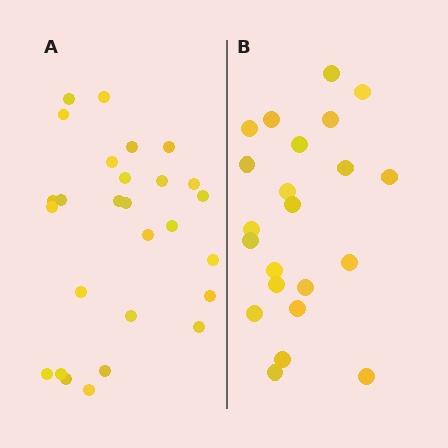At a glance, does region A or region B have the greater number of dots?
Region A (the left region) has more dots.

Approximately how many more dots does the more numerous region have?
Region A has about 5 more dots than region B.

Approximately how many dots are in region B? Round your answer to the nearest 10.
About 20 dots. (The exact count is 22, which rounds to 20.)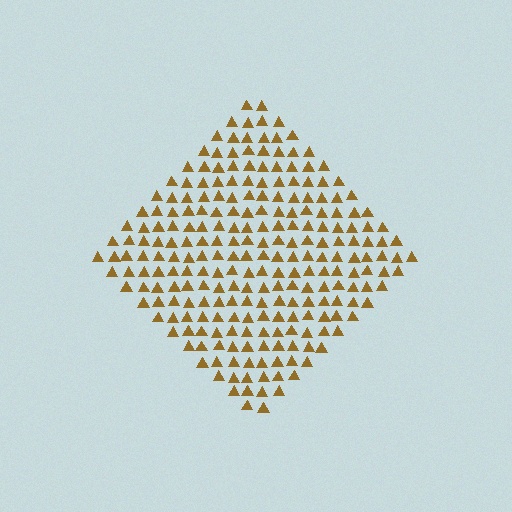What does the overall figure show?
The overall figure shows a diamond.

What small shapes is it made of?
It is made of small triangles.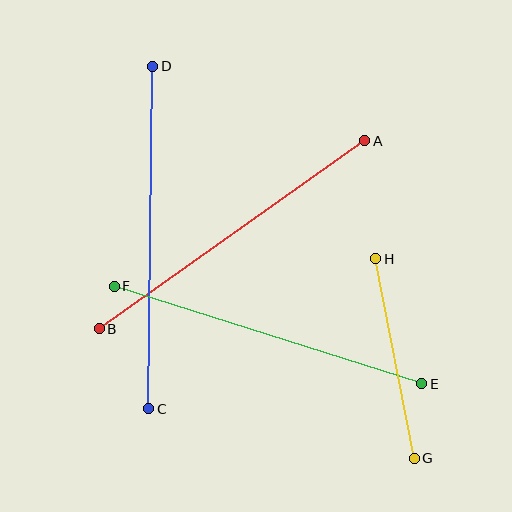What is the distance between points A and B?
The distance is approximately 325 pixels.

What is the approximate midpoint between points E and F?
The midpoint is at approximately (268, 335) pixels.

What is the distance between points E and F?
The distance is approximately 323 pixels.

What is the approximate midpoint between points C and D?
The midpoint is at approximately (151, 238) pixels.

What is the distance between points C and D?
The distance is approximately 342 pixels.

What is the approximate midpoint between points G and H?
The midpoint is at approximately (395, 359) pixels.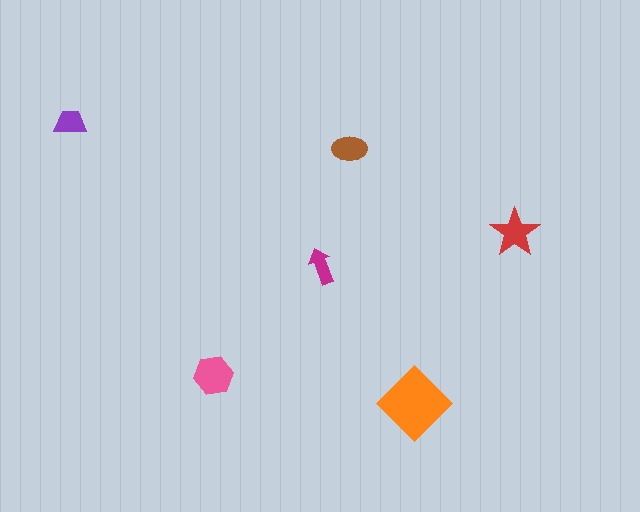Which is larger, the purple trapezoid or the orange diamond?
The orange diamond.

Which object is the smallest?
The magenta arrow.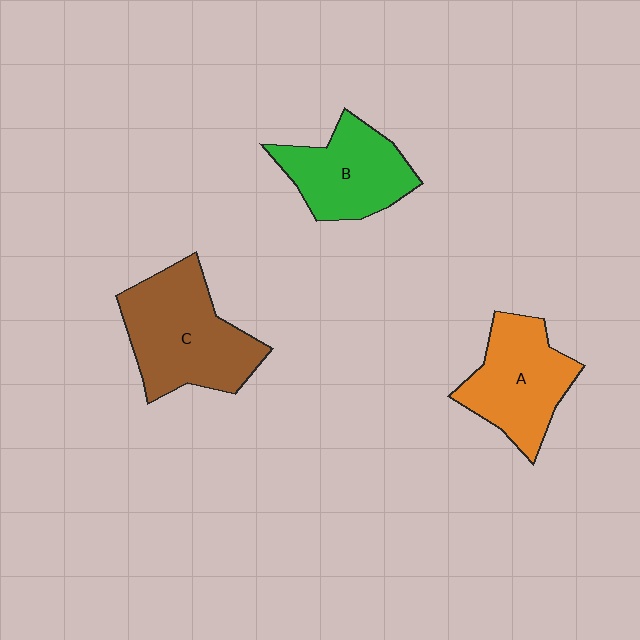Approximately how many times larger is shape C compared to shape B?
Approximately 1.3 times.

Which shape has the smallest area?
Shape B (green).